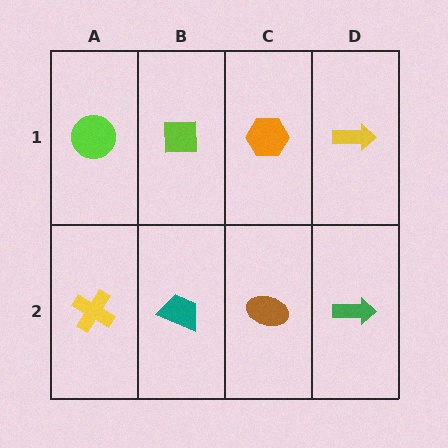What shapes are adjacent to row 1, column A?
A yellow cross (row 2, column A), a lime square (row 1, column B).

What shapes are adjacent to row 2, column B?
A lime square (row 1, column B), a yellow cross (row 2, column A), a brown ellipse (row 2, column C).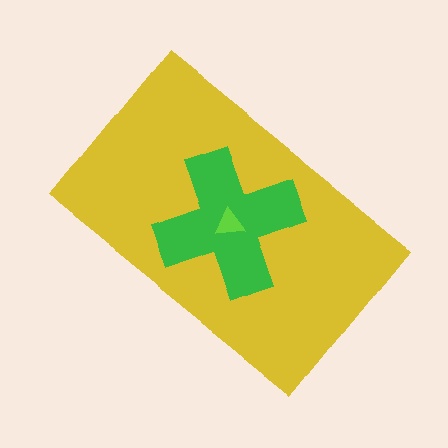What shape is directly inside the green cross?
The lime triangle.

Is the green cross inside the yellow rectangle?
Yes.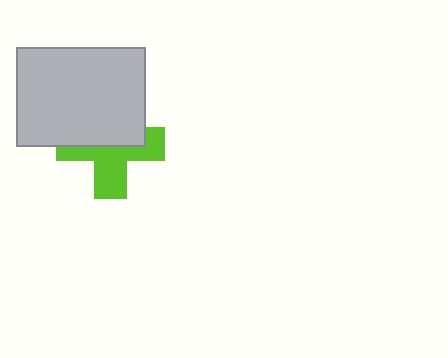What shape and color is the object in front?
The object in front is a light gray rectangle.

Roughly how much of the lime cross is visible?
About half of it is visible (roughly 51%).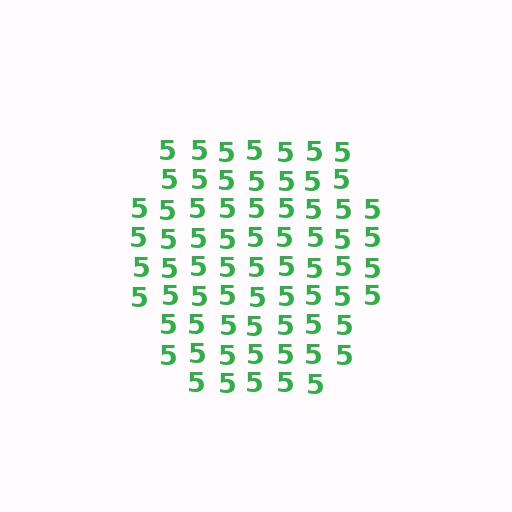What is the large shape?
The large shape is a hexagon.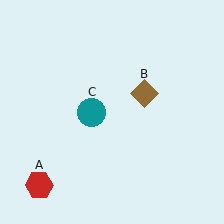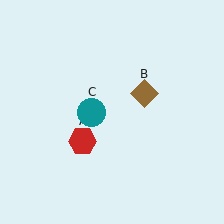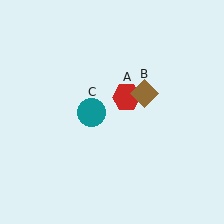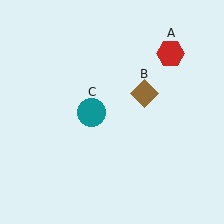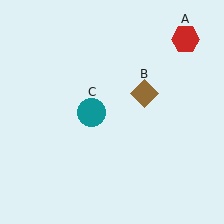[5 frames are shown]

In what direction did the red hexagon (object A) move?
The red hexagon (object A) moved up and to the right.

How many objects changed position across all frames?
1 object changed position: red hexagon (object A).